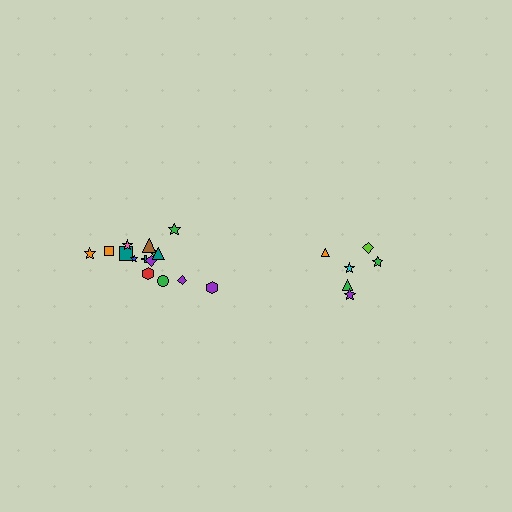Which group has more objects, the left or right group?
The left group.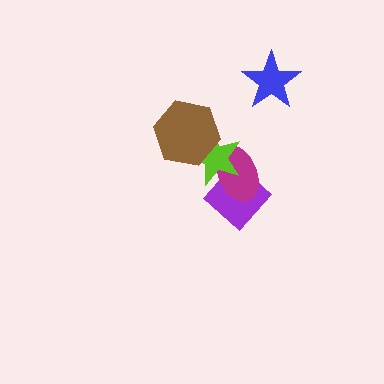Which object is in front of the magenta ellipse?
The lime star is in front of the magenta ellipse.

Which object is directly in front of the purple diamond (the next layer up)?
The magenta ellipse is directly in front of the purple diamond.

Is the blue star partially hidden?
No, no other shape covers it.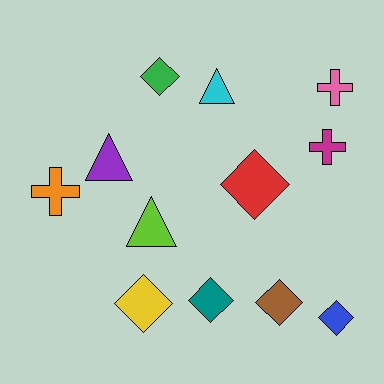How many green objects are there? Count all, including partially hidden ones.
There is 1 green object.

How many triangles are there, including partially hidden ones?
There are 3 triangles.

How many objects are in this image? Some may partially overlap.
There are 12 objects.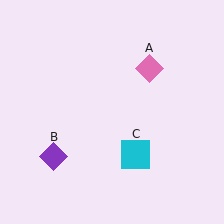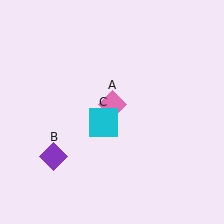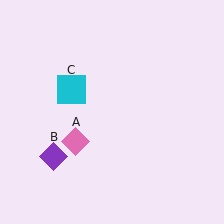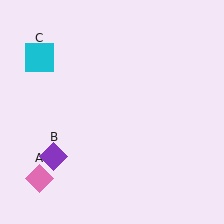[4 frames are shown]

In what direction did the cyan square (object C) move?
The cyan square (object C) moved up and to the left.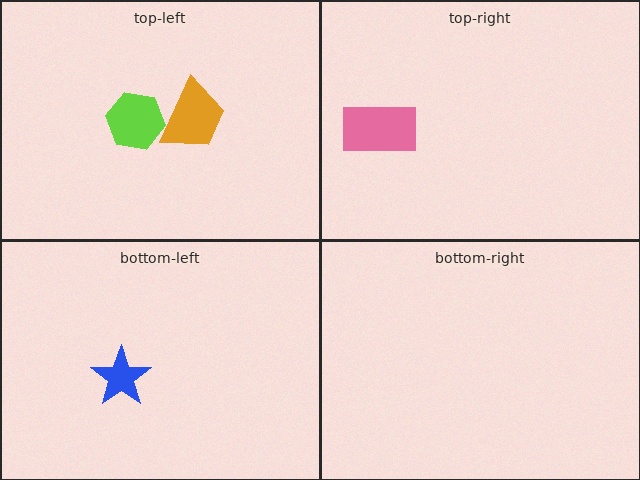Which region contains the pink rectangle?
The top-right region.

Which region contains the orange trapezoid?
The top-left region.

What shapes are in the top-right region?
The pink rectangle.